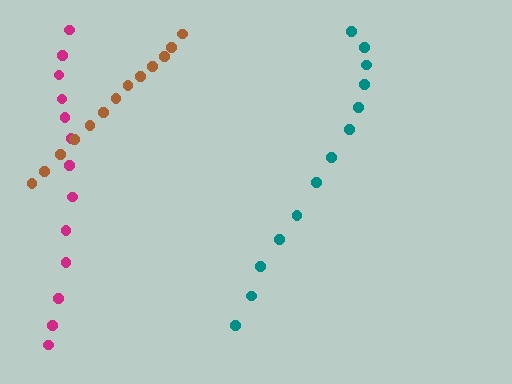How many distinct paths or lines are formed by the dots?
There are 3 distinct paths.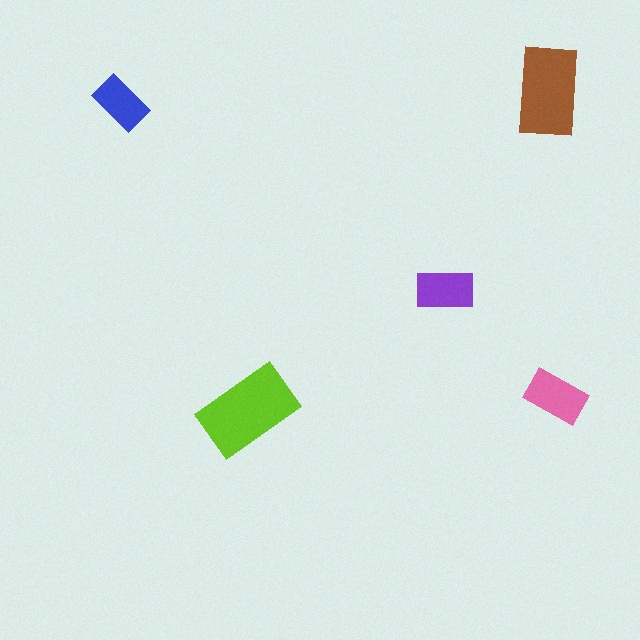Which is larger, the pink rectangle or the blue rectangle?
The pink one.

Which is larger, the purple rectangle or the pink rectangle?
The pink one.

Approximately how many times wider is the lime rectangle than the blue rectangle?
About 2 times wider.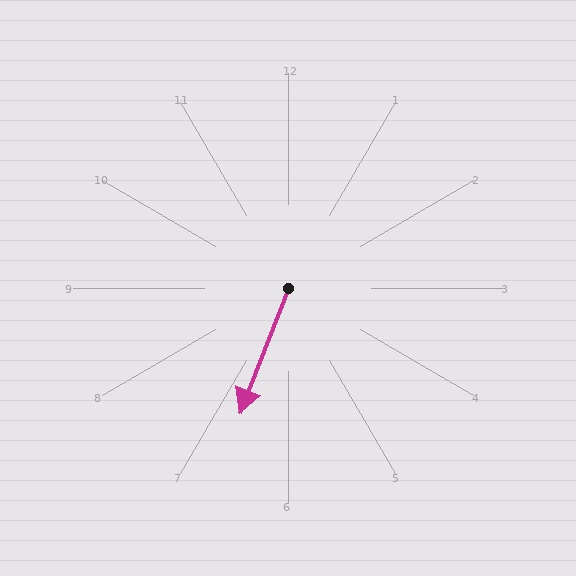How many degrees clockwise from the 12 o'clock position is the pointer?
Approximately 201 degrees.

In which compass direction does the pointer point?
South.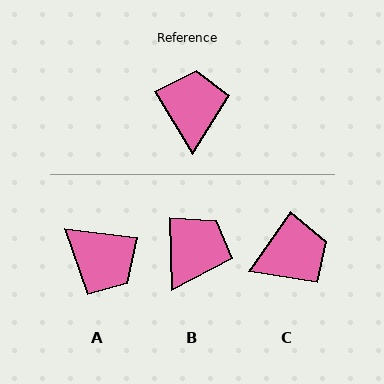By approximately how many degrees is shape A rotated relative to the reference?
Approximately 128 degrees clockwise.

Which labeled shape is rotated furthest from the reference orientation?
A, about 128 degrees away.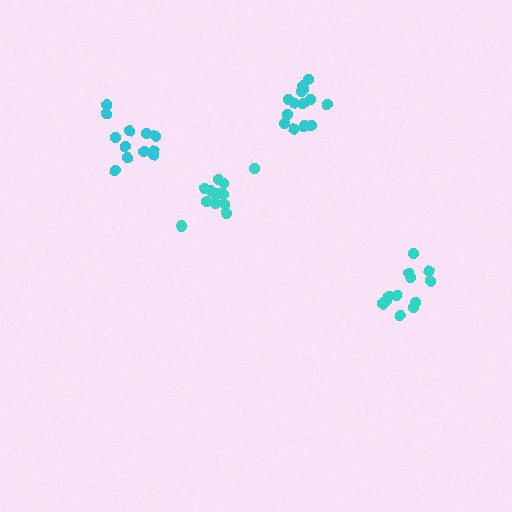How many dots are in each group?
Group 1: 13 dots, Group 2: 12 dots, Group 3: 12 dots, Group 4: 14 dots (51 total).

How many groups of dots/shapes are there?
There are 4 groups.